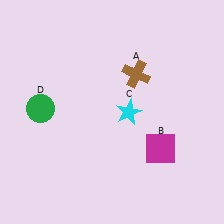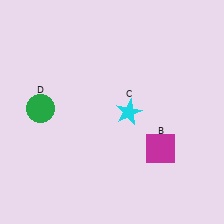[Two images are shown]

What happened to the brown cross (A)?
The brown cross (A) was removed in Image 2. It was in the top-right area of Image 1.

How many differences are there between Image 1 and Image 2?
There is 1 difference between the two images.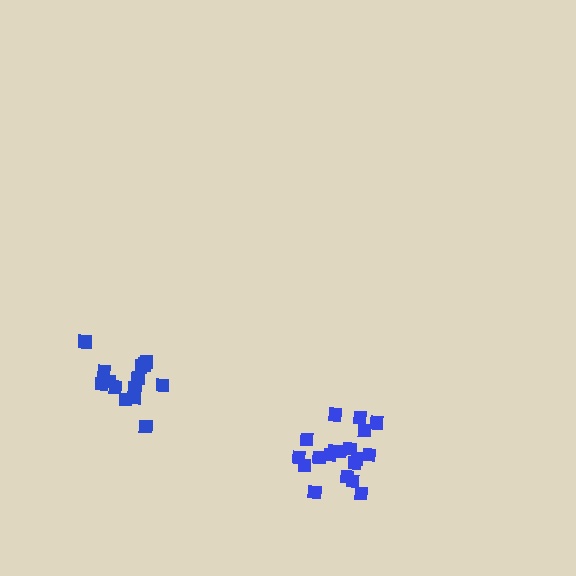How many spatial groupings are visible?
There are 2 spatial groupings.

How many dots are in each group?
Group 1: 15 dots, Group 2: 19 dots (34 total).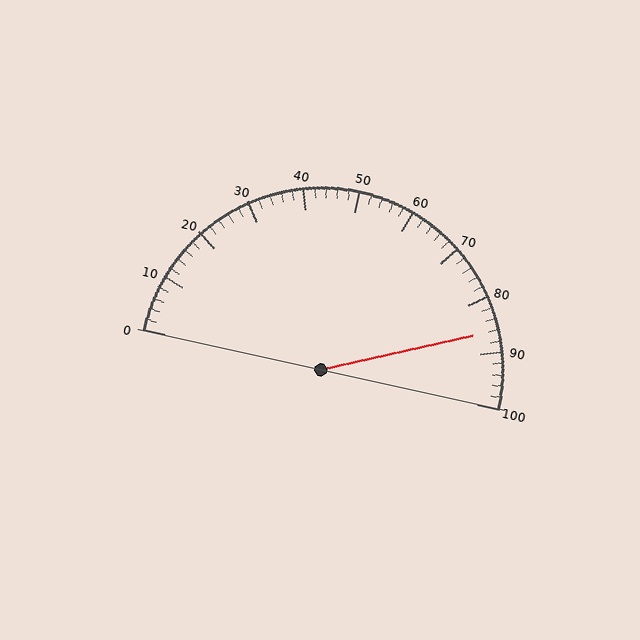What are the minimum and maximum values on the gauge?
The gauge ranges from 0 to 100.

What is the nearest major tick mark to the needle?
The nearest major tick mark is 90.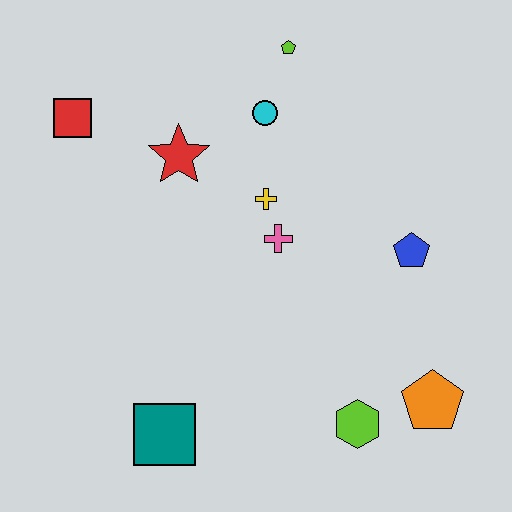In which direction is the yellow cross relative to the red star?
The yellow cross is to the right of the red star.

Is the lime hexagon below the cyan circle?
Yes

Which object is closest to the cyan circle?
The lime pentagon is closest to the cyan circle.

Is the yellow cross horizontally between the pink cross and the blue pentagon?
No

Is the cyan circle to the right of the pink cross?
No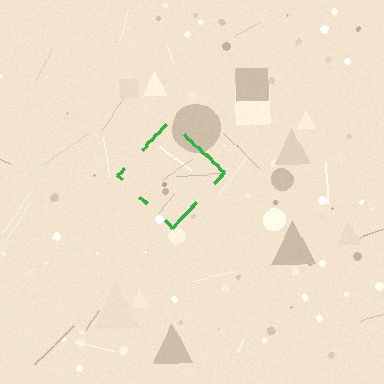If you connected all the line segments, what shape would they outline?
They would outline a diamond.